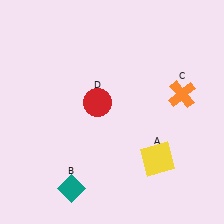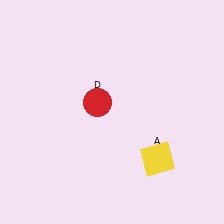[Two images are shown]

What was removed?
The teal diamond (B), the orange cross (C) were removed in Image 2.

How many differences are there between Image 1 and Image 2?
There are 2 differences between the two images.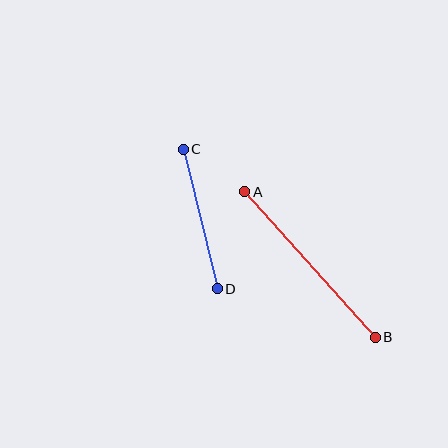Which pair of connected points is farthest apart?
Points A and B are farthest apart.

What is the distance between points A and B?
The distance is approximately 195 pixels.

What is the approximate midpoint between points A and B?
The midpoint is at approximately (310, 264) pixels.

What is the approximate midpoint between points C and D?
The midpoint is at approximately (200, 219) pixels.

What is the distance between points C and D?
The distance is approximately 144 pixels.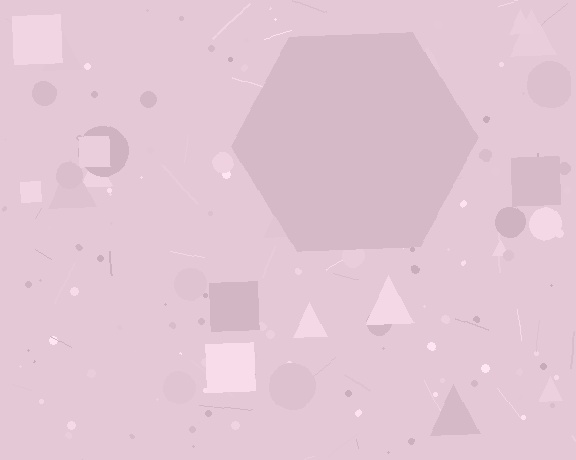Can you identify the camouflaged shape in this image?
The camouflaged shape is a hexagon.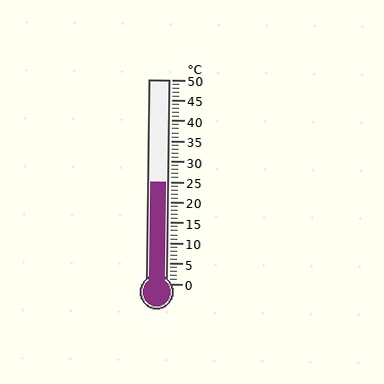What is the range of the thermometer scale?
The thermometer scale ranges from 0°C to 50°C.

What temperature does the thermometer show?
The thermometer shows approximately 25°C.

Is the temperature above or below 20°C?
The temperature is above 20°C.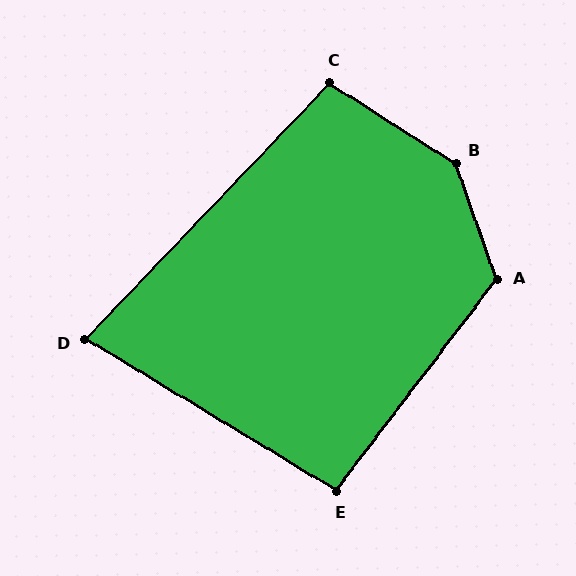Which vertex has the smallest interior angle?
D, at approximately 78 degrees.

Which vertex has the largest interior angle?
B, at approximately 142 degrees.